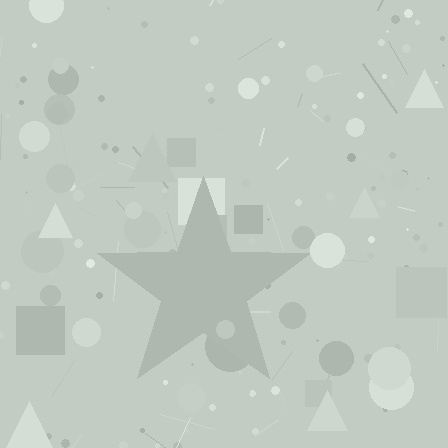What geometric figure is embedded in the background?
A star is embedded in the background.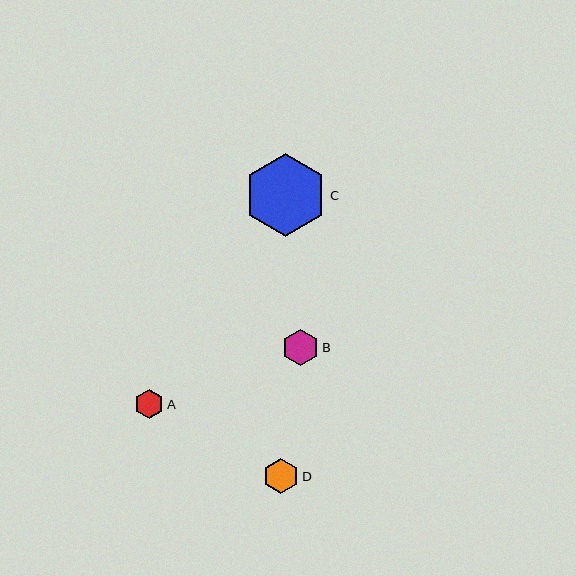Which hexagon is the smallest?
Hexagon A is the smallest with a size of approximately 30 pixels.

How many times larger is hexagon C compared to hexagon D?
Hexagon C is approximately 2.3 times the size of hexagon D.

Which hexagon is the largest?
Hexagon C is the largest with a size of approximately 83 pixels.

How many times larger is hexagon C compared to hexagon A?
Hexagon C is approximately 2.8 times the size of hexagon A.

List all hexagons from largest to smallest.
From largest to smallest: C, B, D, A.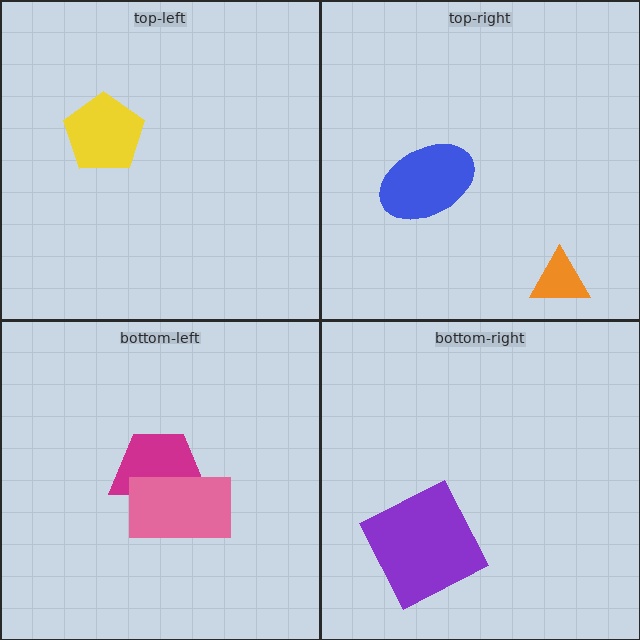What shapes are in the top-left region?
The yellow pentagon.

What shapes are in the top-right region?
The blue ellipse, the orange triangle.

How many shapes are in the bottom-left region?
2.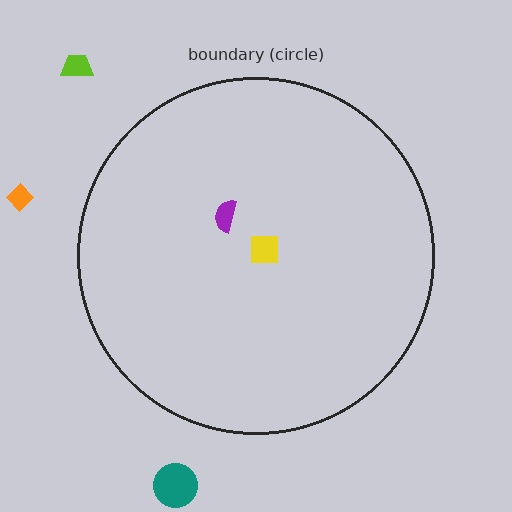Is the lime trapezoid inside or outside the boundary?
Outside.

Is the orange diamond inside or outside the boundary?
Outside.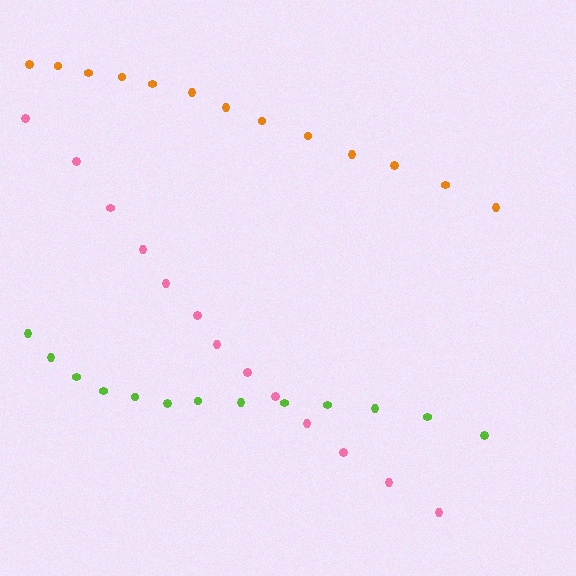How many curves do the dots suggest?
There are 3 distinct paths.